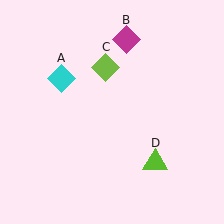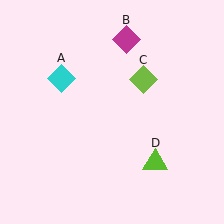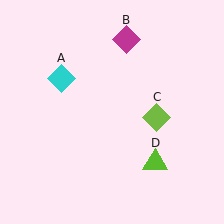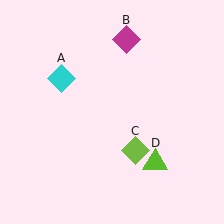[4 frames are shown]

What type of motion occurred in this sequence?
The lime diamond (object C) rotated clockwise around the center of the scene.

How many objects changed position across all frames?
1 object changed position: lime diamond (object C).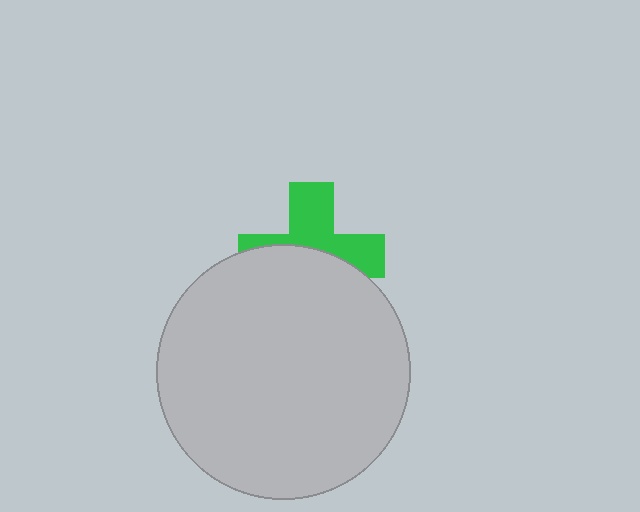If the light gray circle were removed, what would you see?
You would see the complete green cross.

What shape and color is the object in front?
The object in front is a light gray circle.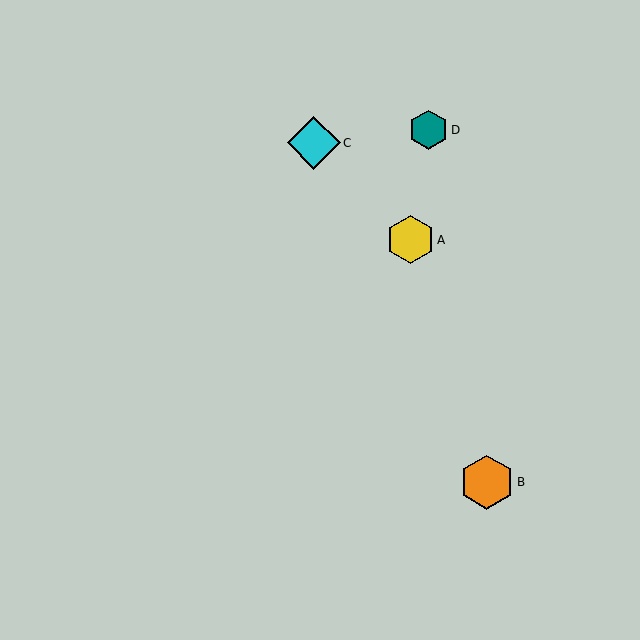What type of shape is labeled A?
Shape A is a yellow hexagon.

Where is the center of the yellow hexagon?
The center of the yellow hexagon is at (410, 240).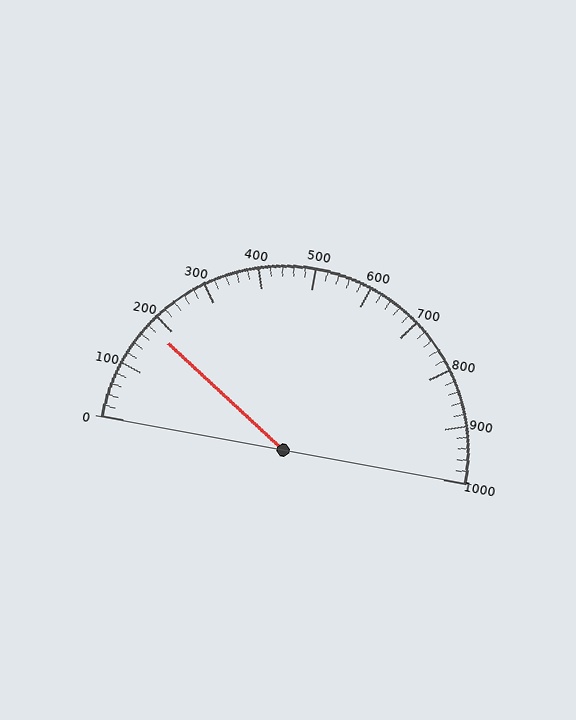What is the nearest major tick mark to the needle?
The nearest major tick mark is 200.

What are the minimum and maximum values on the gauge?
The gauge ranges from 0 to 1000.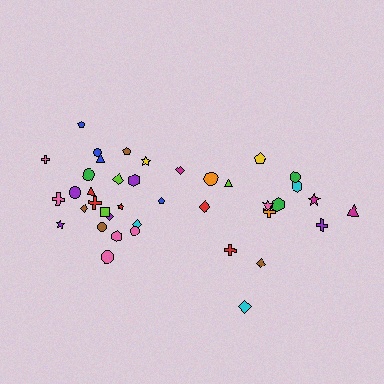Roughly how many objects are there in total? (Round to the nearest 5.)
Roughly 40 objects in total.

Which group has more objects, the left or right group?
The left group.